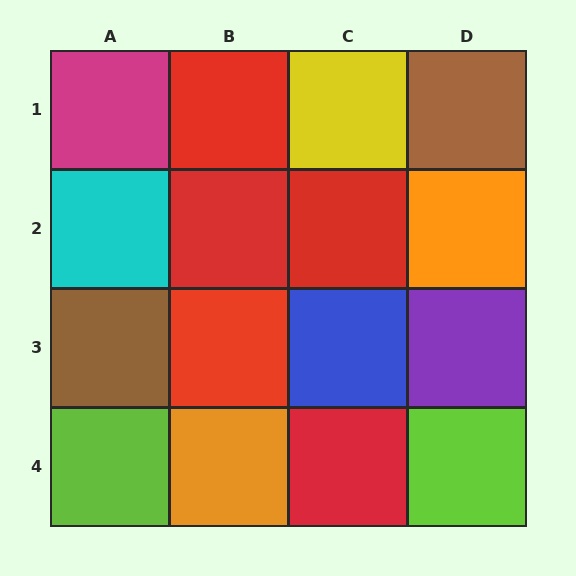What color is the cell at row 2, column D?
Orange.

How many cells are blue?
1 cell is blue.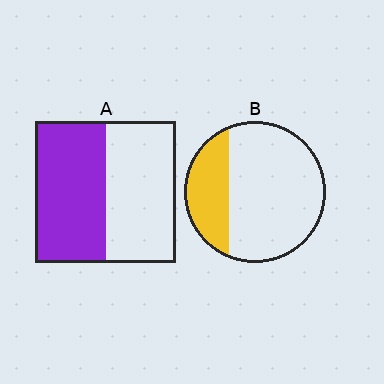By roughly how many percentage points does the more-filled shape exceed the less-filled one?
By roughly 25 percentage points (A over B).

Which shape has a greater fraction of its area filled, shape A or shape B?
Shape A.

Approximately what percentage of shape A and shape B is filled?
A is approximately 50% and B is approximately 25%.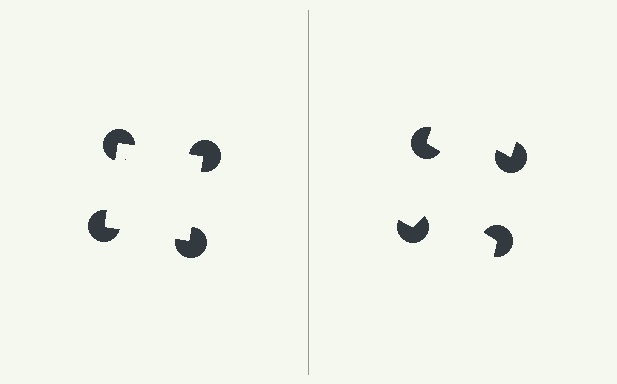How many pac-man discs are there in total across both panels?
8 — 4 on each side.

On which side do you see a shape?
An illusory square appears on the left side. On the right side the wedge cuts are rotated, so no coherent shape forms.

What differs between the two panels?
The pac-man discs are positioned identically on both sides; only the wedge orientations differ. On the left they align to a square; on the right they are misaligned.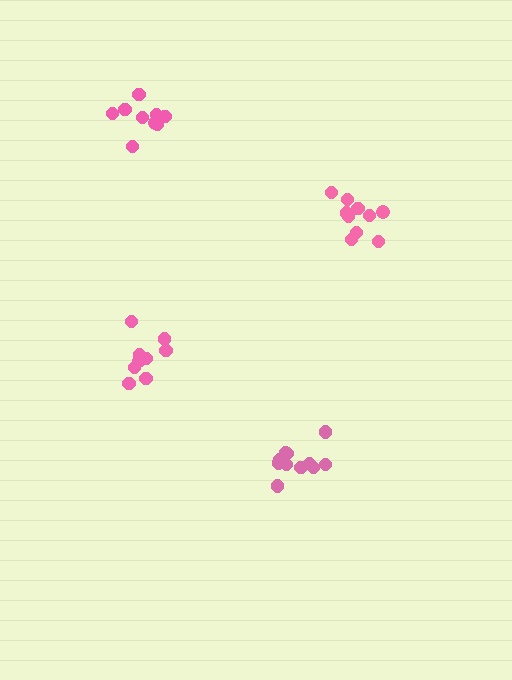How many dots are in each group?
Group 1: 10 dots, Group 2: 9 dots, Group 3: 9 dots, Group 4: 11 dots (39 total).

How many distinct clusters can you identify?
There are 4 distinct clusters.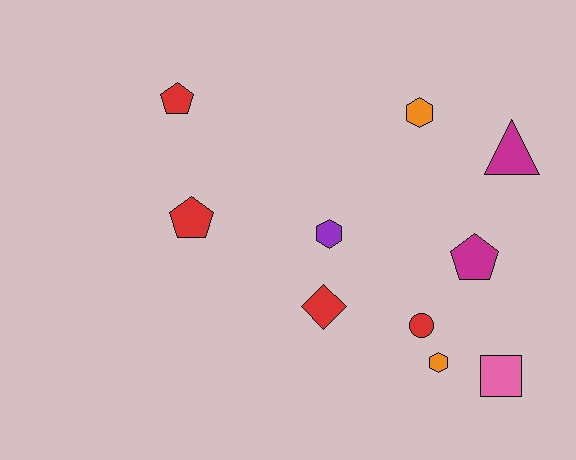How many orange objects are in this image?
There are 2 orange objects.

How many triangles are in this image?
There is 1 triangle.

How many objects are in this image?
There are 10 objects.